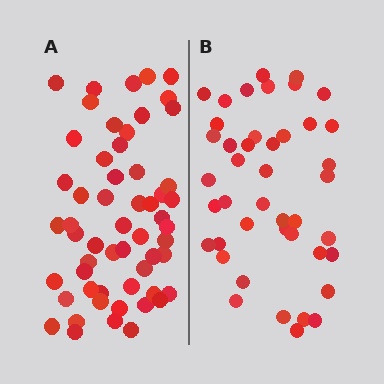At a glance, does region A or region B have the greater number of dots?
Region A (the left region) has more dots.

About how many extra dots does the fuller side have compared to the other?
Region A has approximately 15 more dots than region B.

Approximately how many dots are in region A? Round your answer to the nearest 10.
About 60 dots. (The exact count is 56, which rounds to 60.)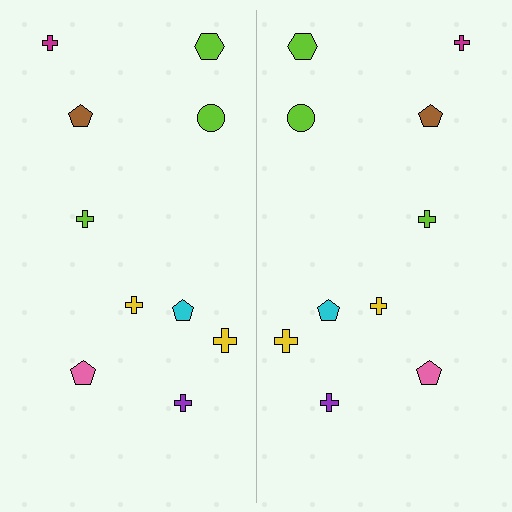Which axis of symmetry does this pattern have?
The pattern has a vertical axis of symmetry running through the center of the image.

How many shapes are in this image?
There are 20 shapes in this image.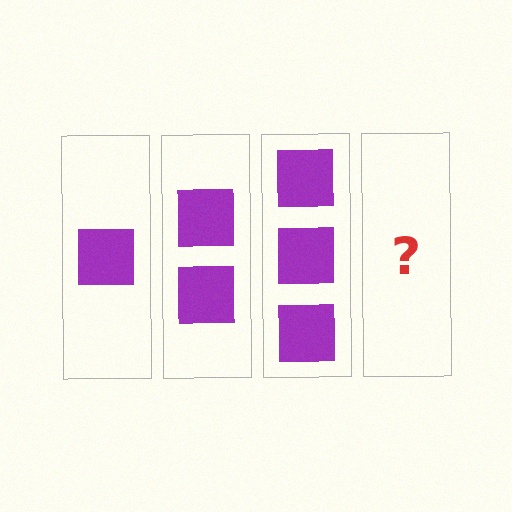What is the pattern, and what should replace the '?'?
The pattern is that each step adds one more square. The '?' should be 4 squares.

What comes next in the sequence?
The next element should be 4 squares.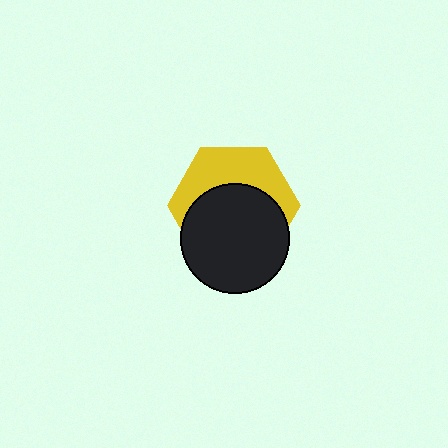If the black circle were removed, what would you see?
You would see the complete yellow hexagon.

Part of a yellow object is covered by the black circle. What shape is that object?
It is a hexagon.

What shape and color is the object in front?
The object in front is a black circle.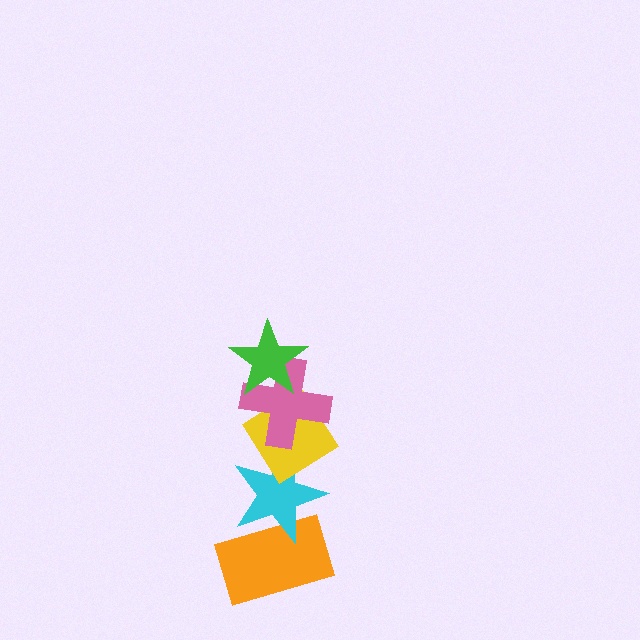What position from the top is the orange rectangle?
The orange rectangle is 5th from the top.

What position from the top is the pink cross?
The pink cross is 2nd from the top.